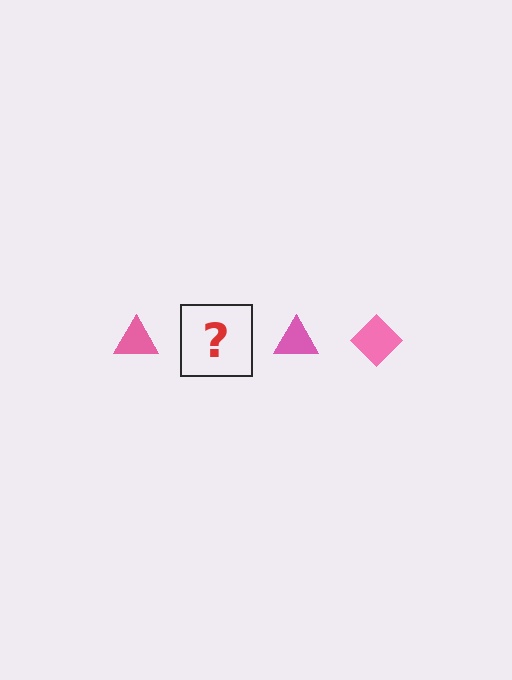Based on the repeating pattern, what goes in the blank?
The blank should be a pink diamond.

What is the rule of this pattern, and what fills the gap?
The rule is that the pattern cycles through triangle, diamond shapes in pink. The gap should be filled with a pink diamond.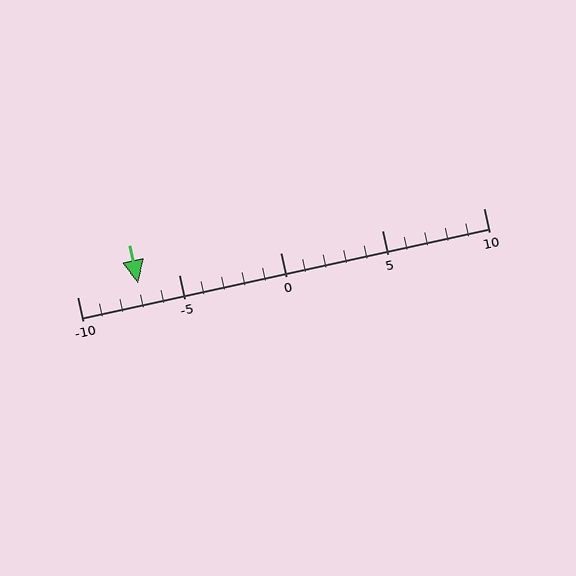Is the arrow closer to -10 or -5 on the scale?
The arrow is closer to -5.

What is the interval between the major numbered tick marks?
The major tick marks are spaced 5 units apart.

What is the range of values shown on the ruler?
The ruler shows values from -10 to 10.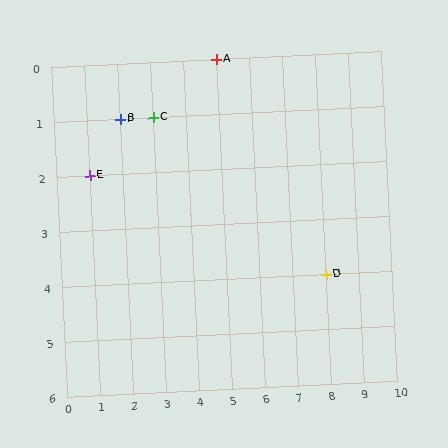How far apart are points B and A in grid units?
Points B and A are 3 columns and 1 row apart (about 3.2 grid units diagonally).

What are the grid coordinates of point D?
Point D is at grid coordinates (8, 4).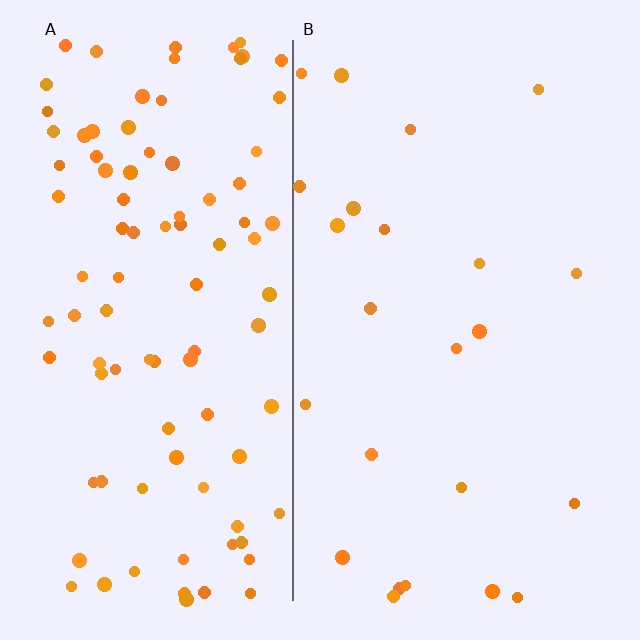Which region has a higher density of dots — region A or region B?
A (the left).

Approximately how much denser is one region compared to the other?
Approximately 4.1× — region A over region B.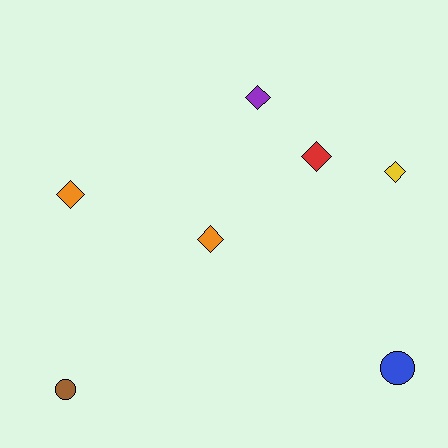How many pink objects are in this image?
There are no pink objects.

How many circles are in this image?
There are 2 circles.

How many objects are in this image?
There are 7 objects.